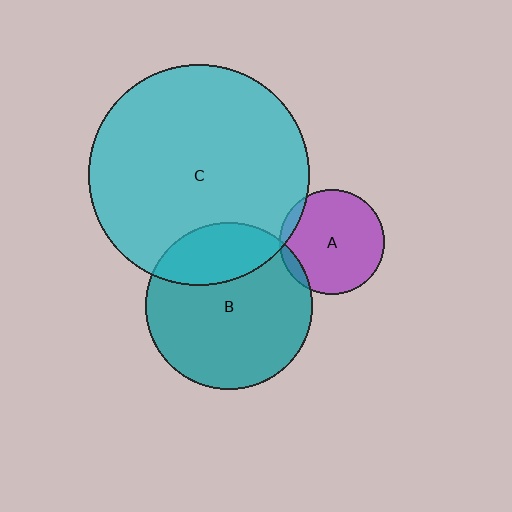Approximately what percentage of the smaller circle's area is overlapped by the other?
Approximately 5%.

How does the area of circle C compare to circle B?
Approximately 1.7 times.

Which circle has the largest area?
Circle C (cyan).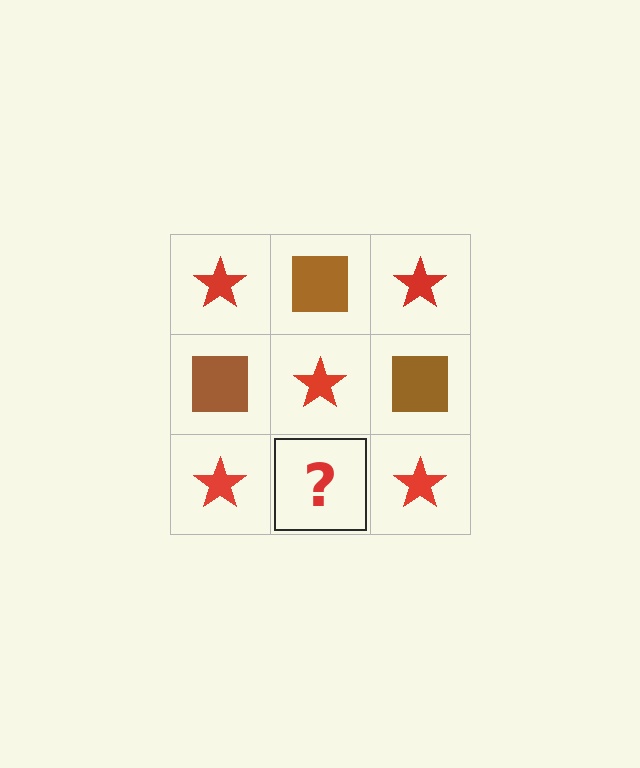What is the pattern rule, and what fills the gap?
The rule is that it alternates red star and brown square in a checkerboard pattern. The gap should be filled with a brown square.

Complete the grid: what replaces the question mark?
The question mark should be replaced with a brown square.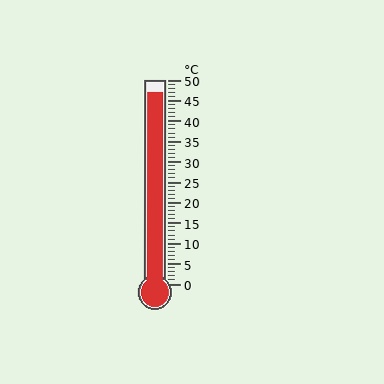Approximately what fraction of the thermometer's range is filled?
The thermometer is filled to approximately 95% of its range.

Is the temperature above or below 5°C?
The temperature is above 5°C.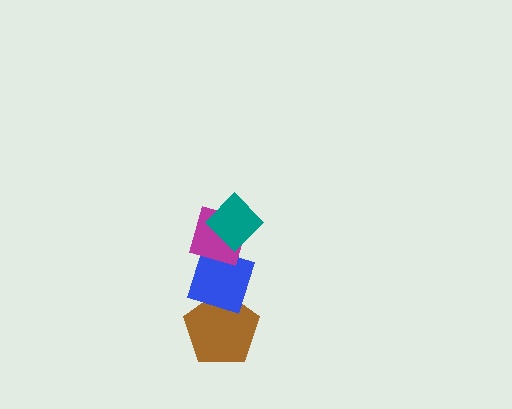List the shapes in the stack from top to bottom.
From top to bottom: the teal diamond, the magenta diamond, the blue diamond, the brown pentagon.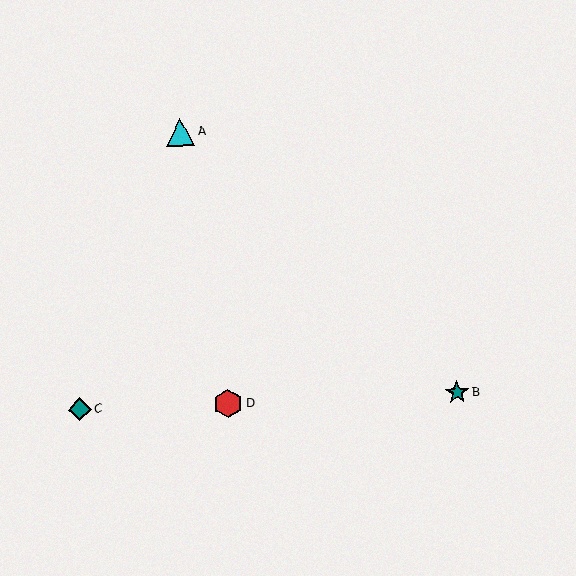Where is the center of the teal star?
The center of the teal star is at (457, 393).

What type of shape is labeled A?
Shape A is a cyan triangle.